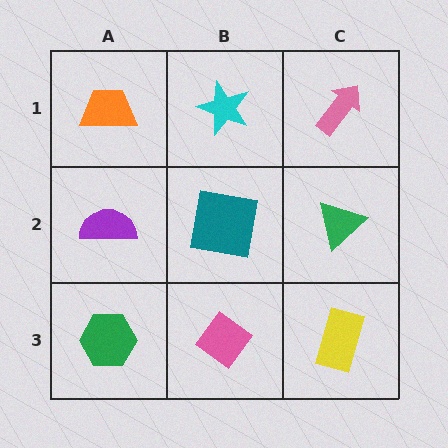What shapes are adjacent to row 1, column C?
A green triangle (row 2, column C), a cyan star (row 1, column B).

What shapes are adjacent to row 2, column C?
A pink arrow (row 1, column C), a yellow rectangle (row 3, column C), a teal square (row 2, column B).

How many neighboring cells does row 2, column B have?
4.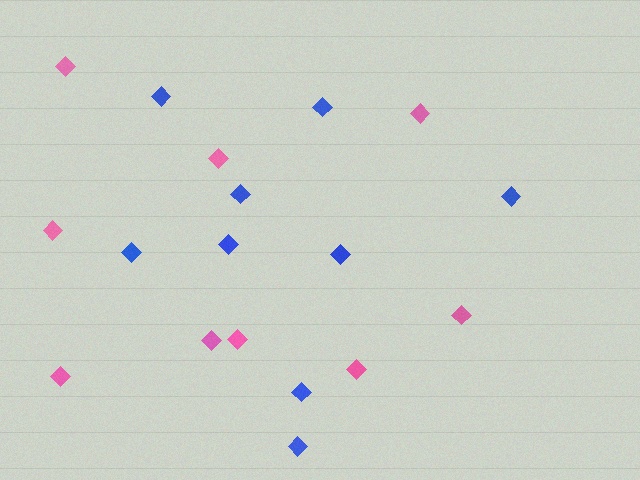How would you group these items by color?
There are 2 groups: one group of blue diamonds (9) and one group of pink diamonds (9).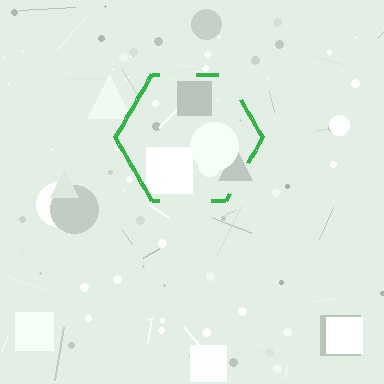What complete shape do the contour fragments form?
The contour fragments form a hexagon.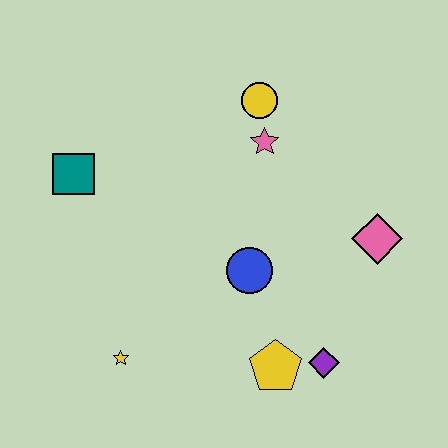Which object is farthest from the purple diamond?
The teal square is farthest from the purple diamond.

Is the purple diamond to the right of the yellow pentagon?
Yes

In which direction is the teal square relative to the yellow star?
The teal square is above the yellow star.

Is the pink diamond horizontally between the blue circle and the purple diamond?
No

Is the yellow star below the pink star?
Yes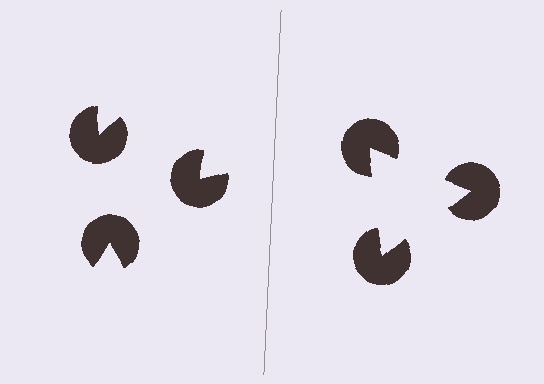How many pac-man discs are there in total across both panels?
6 — 3 on each side.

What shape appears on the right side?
An illusory triangle.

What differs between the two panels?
The pac-man discs are positioned identically on both sides; only the wedge orientations differ. On the right they align to a triangle; on the left they are misaligned.